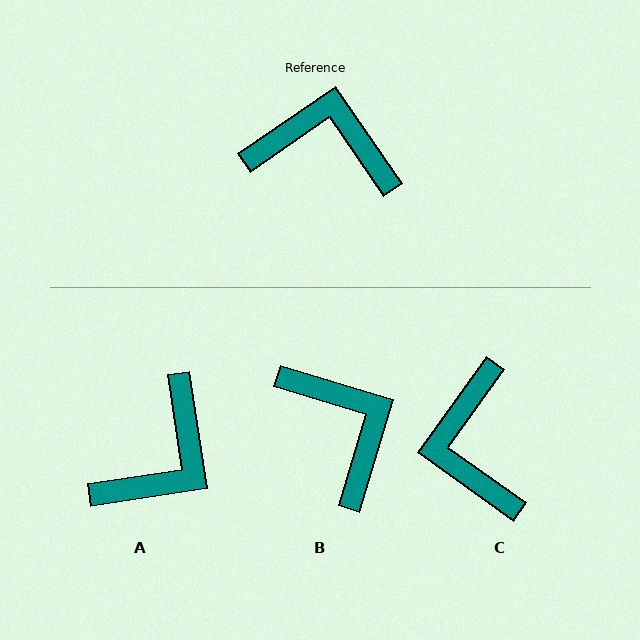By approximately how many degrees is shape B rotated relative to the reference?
Approximately 51 degrees clockwise.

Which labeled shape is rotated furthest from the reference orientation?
A, about 116 degrees away.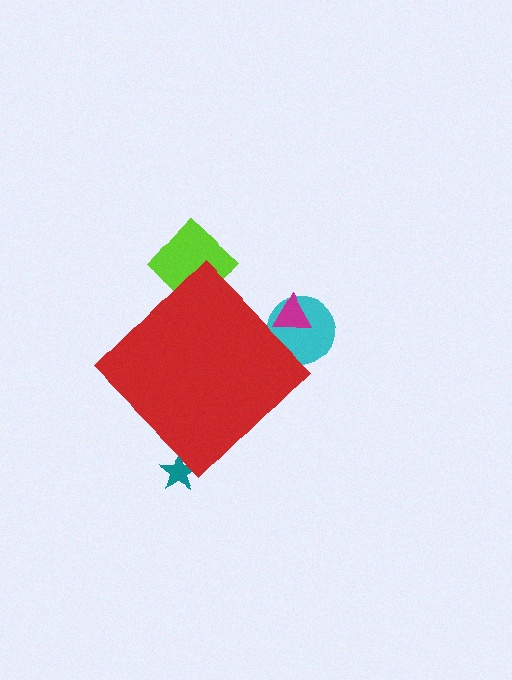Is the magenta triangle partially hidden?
Yes, the magenta triangle is partially hidden behind the red diamond.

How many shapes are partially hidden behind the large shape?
4 shapes are partially hidden.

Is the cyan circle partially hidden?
Yes, the cyan circle is partially hidden behind the red diamond.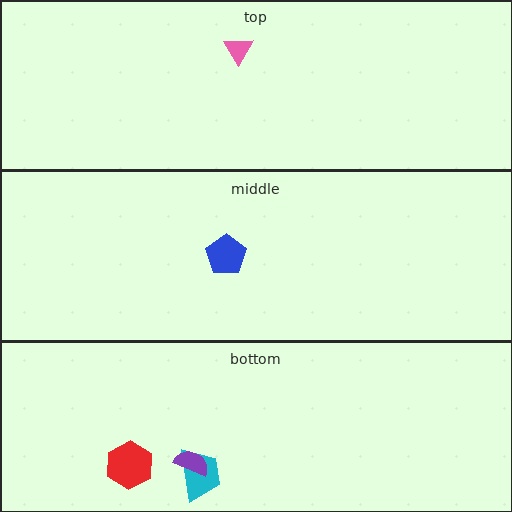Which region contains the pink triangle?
The top region.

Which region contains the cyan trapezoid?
The bottom region.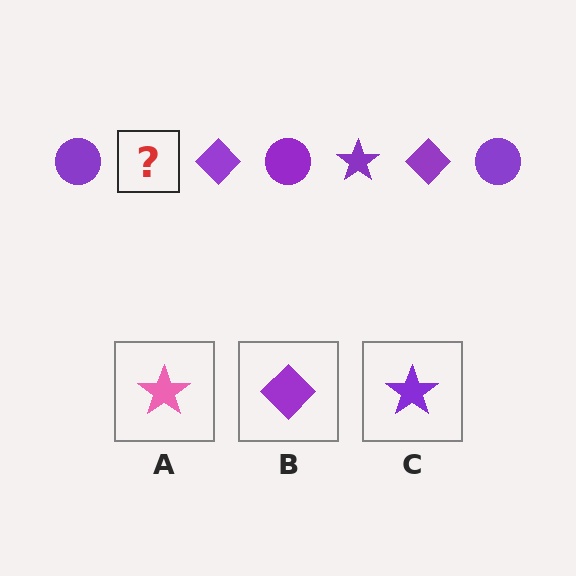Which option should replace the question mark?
Option C.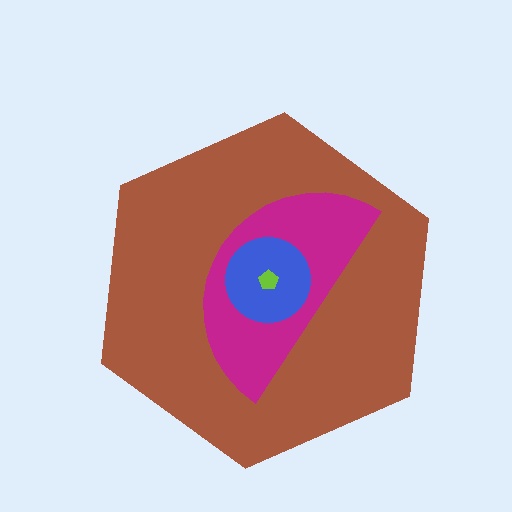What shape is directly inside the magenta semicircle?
The blue circle.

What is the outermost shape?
The brown hexagon.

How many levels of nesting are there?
4.